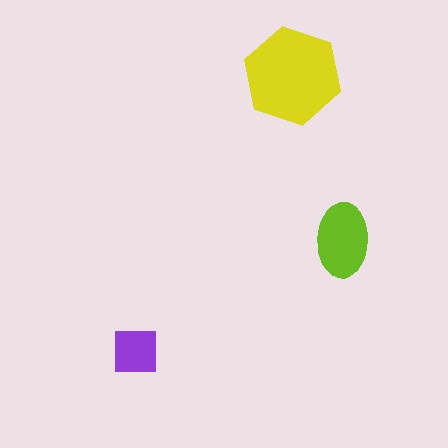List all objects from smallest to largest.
The purple square, the lime ellipse, the yellow hexagon.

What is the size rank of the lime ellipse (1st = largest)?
2nd.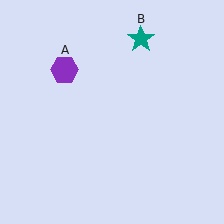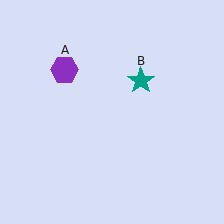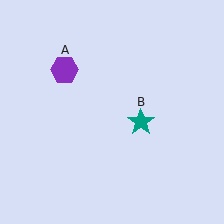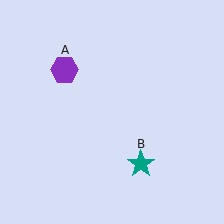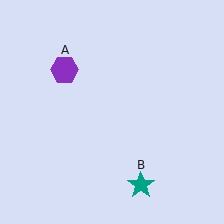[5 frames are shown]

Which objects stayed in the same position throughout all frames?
Purple hexagon (object A) remained stationary.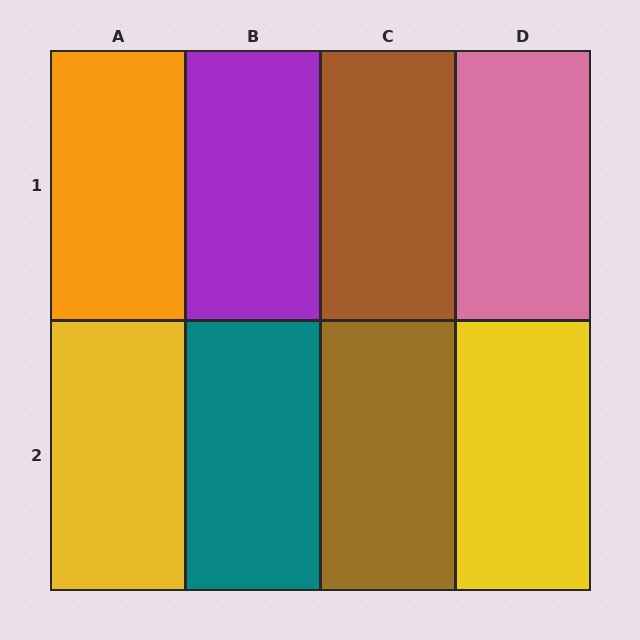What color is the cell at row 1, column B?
Purple.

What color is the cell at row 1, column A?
Orange.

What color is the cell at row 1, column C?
Brown.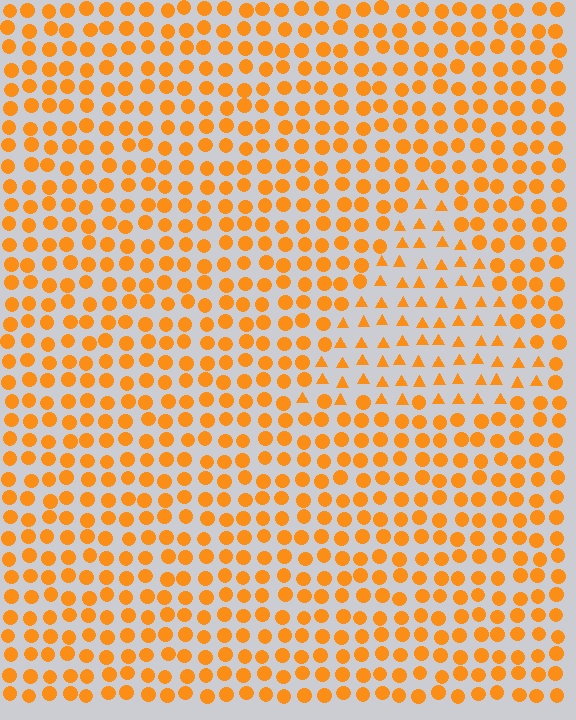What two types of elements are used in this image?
The image uses triangles inside the triangle region and circles outside it.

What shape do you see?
I see a triangle.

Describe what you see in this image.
The image is filled with small orange elements arranged in a uniform grid. A triangle-shaped region contains triangles, while the surrounding area contains circles. The boundary is defined purely by the change in element shape.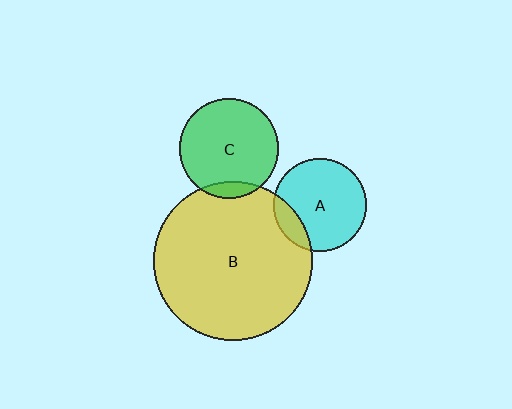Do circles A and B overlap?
Yes.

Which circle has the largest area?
Circle B (yellow).